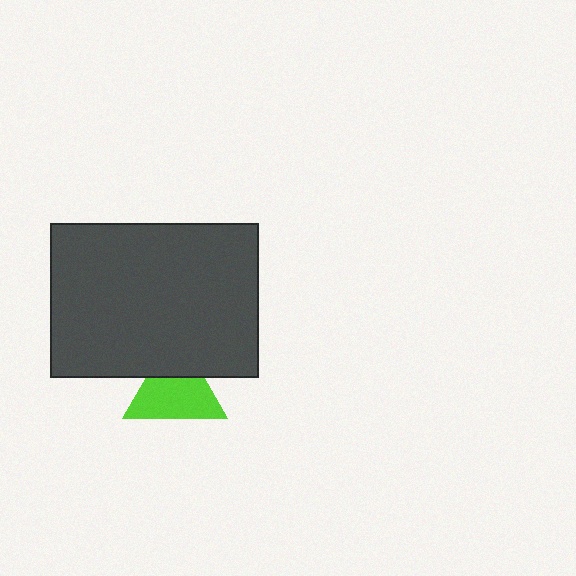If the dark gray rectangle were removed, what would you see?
You would see the complete lime triangle.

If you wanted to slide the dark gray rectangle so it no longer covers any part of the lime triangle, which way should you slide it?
Slide it up — that is the most direct way to separate the two shapes.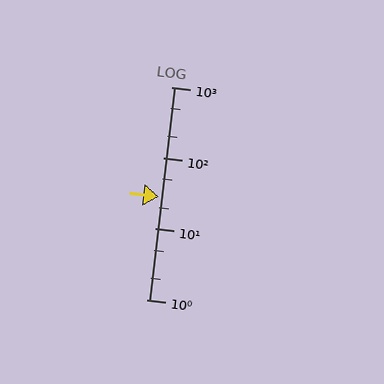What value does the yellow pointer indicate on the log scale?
The pointer indicates approximately 28.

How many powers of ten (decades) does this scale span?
The scale spans 3 decades, from 1 to 1000.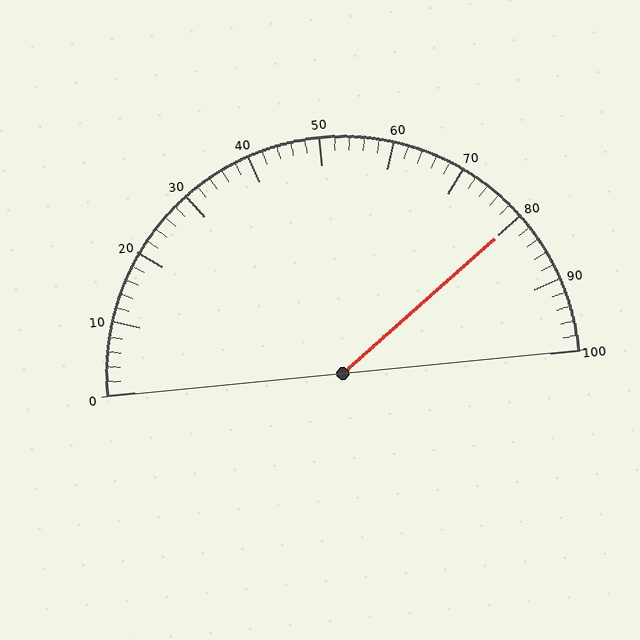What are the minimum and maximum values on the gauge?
The gauge ranges from 0 to 100.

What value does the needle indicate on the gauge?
The needle indicates approximately 80.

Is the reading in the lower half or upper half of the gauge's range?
The reading is in the upper half of the range (0 to 100).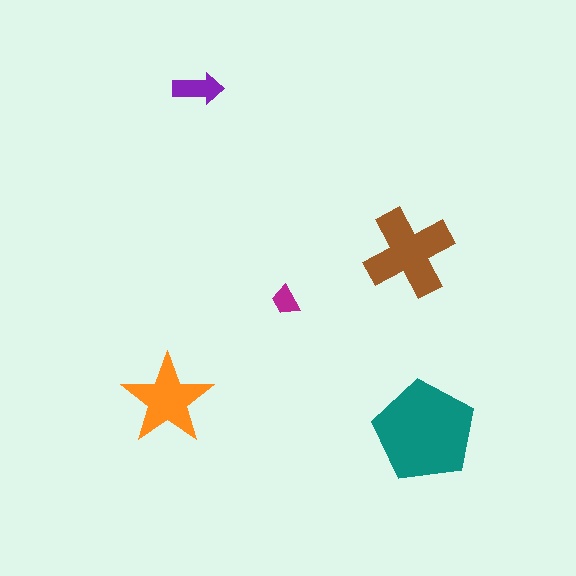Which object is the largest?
The teal pentagon.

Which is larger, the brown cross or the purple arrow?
The brown cross.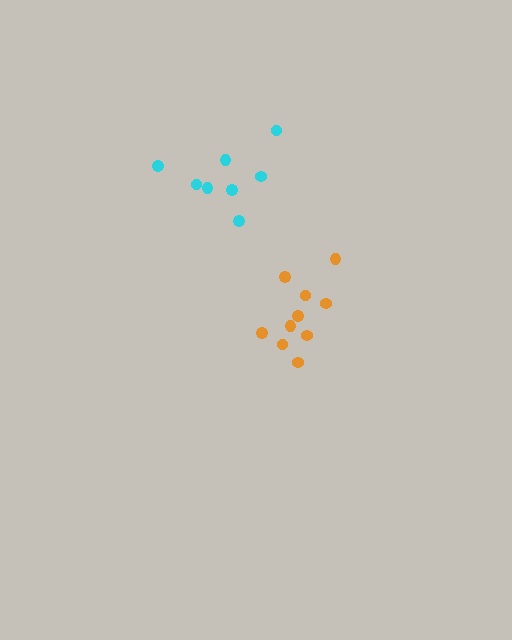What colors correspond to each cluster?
The clusters are colored: orange, cyan.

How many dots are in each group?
Group 1: 10 dots, Group 2: 8 dots (18 total).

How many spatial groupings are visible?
There are 2 spatial groupings.